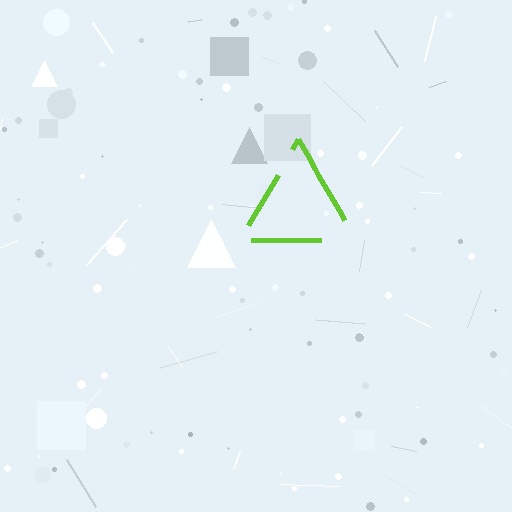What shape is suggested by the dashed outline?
The dashed outline suggests a triangle.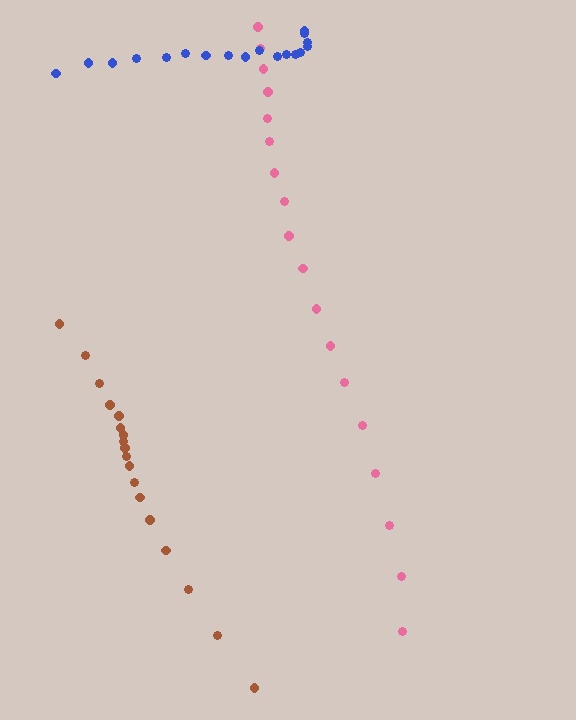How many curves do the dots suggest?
There are 3 distinct paths.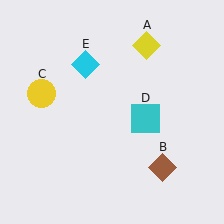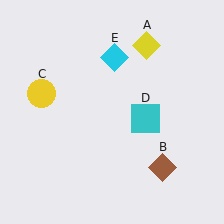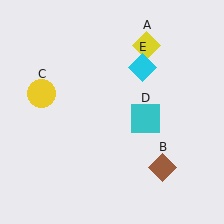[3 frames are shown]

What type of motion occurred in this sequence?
The cyan diamond (object E) rotated clockwise around the center of the scene.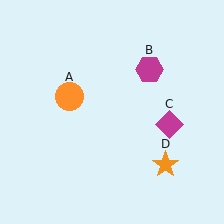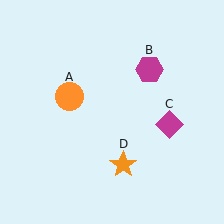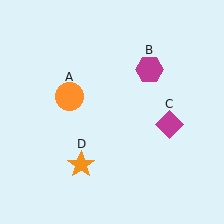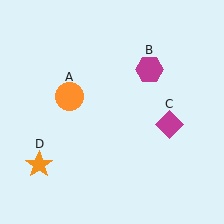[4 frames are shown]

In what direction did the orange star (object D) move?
The orange star (object D) moved left.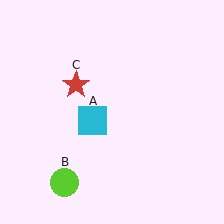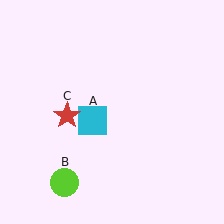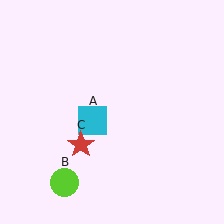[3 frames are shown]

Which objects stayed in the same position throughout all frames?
Cyan square (object A) and lime circle (object B) remained stationary.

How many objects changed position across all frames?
1 object changed position: red star (object C).